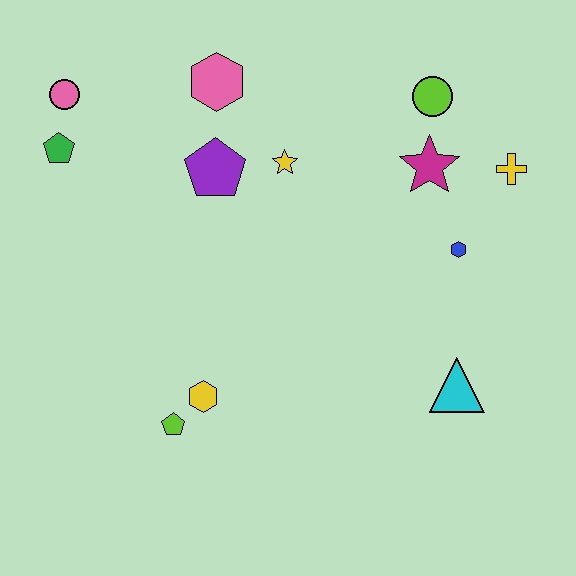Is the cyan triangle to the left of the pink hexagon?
No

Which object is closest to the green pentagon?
The pink circle is closest to the green pentagon.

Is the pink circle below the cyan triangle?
No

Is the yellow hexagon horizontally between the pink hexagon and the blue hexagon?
No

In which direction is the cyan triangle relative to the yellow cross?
The cyan triangle is below the yellow cross.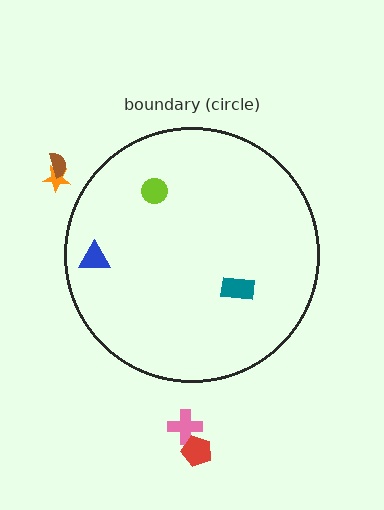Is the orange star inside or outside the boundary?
Outside.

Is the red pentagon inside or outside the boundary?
Outside.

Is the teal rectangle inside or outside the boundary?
Inside.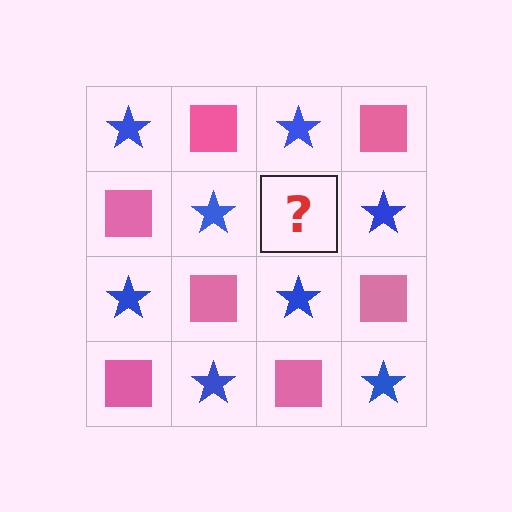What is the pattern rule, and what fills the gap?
The rule is that it alternates blue star and pink square in a checkerboard pattern. The gap should be filled with a pink square.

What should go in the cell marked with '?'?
The missing cell should contain a pink square.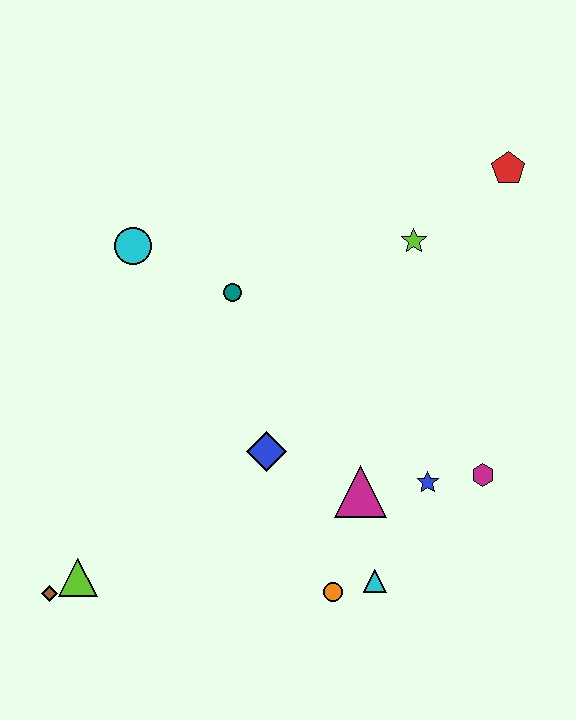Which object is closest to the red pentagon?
The lime star is closest to the red pentagon.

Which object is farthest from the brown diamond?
The red pentagon is farthest from the brown diamond.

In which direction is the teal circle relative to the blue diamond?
The teal circle is above the blue diamond.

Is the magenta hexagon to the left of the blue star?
No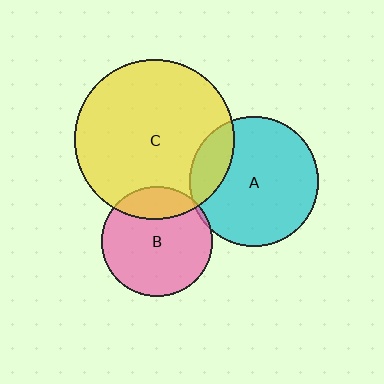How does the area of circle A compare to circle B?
Approximately 1.4 times.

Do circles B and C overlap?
Yes.